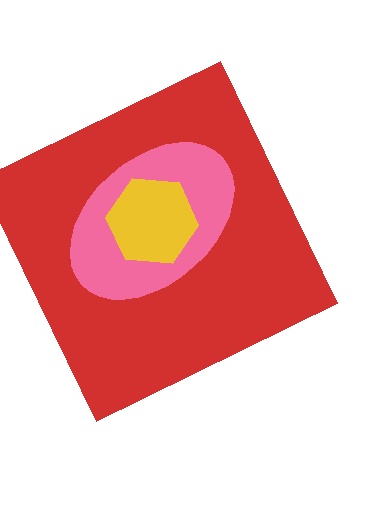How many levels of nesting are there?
3.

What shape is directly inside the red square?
The pink ellipse.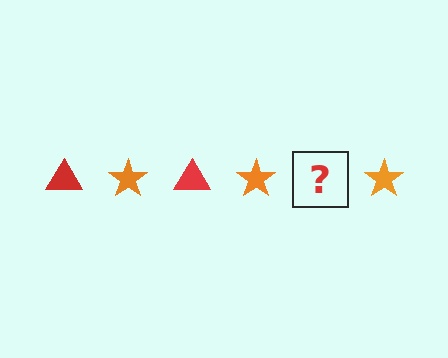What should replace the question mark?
The question mark should be replaced with a red triangle.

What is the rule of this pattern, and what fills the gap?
The rule is that the pattern alternates between red triangle and orange star. The gap should be filled with a red triangle.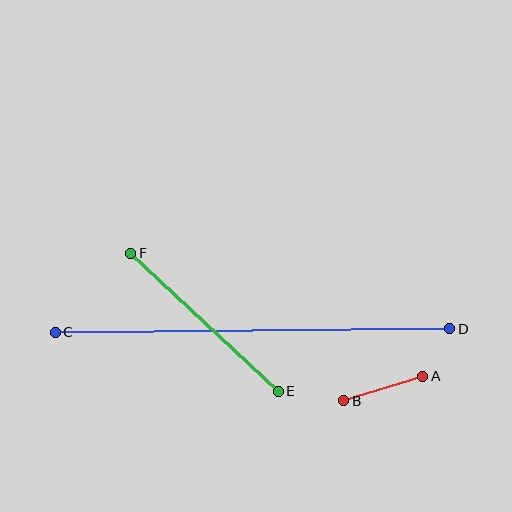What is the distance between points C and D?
The distance is approximately 395 pixels.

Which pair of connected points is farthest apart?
Points C and D are farthest apart.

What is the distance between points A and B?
The distance is approximately 82 pixels.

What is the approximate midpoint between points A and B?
The midpoint is at approximately (383, 388) pixels.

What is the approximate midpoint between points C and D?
The midpoint is at approximately (253, 330) pixels.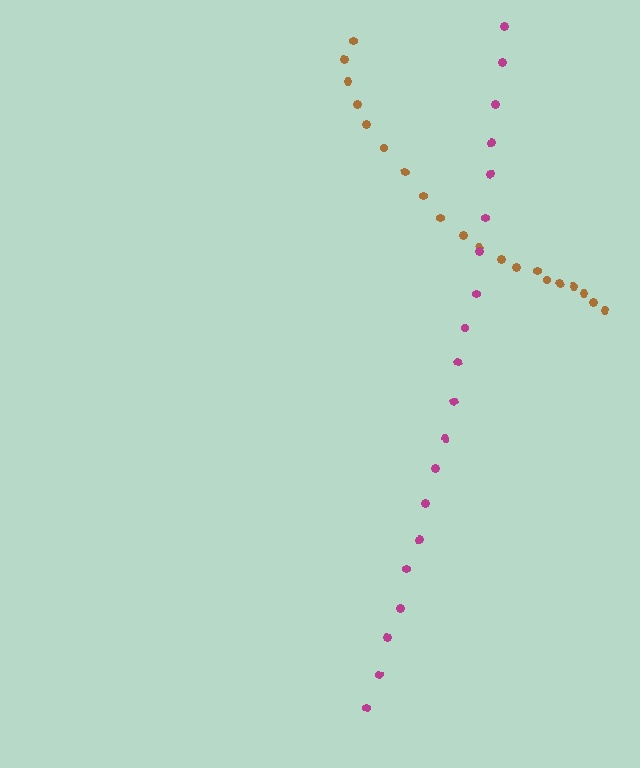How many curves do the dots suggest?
There are 2 distinct paths.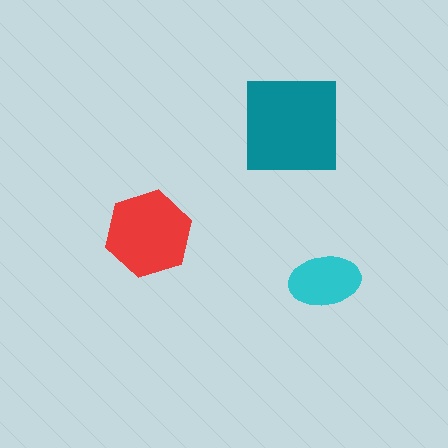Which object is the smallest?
The cyan ellipse.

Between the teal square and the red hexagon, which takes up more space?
The teal square.